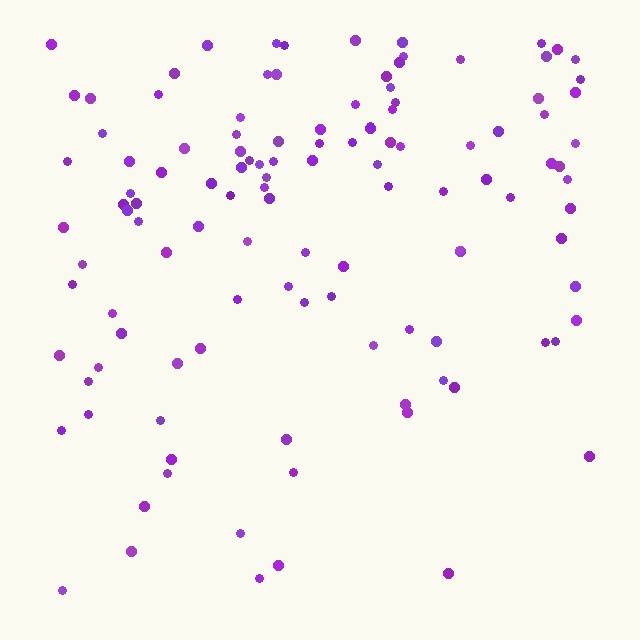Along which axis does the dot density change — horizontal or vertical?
Vertical.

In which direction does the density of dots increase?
From bottom to top, with the top side densest.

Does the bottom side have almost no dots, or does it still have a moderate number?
Still a moderate number, just noticeably fewer than the top.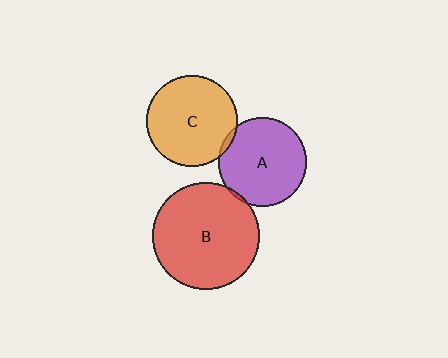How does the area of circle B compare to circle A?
Approximately 1.5 times.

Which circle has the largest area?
Circle B (red).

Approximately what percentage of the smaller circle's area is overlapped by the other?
Approximately 5%.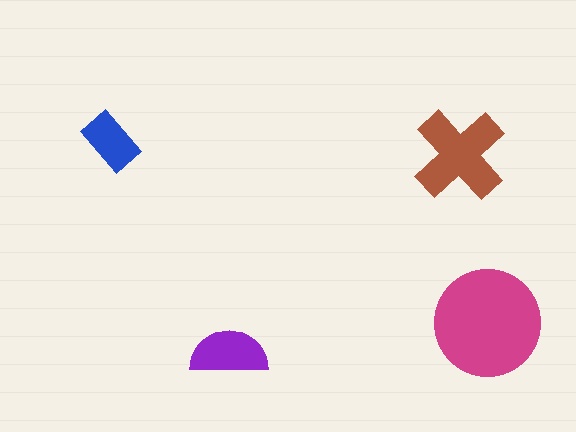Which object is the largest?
The magenta circle.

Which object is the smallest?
The blue rectangle.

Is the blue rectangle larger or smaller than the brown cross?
Smaller.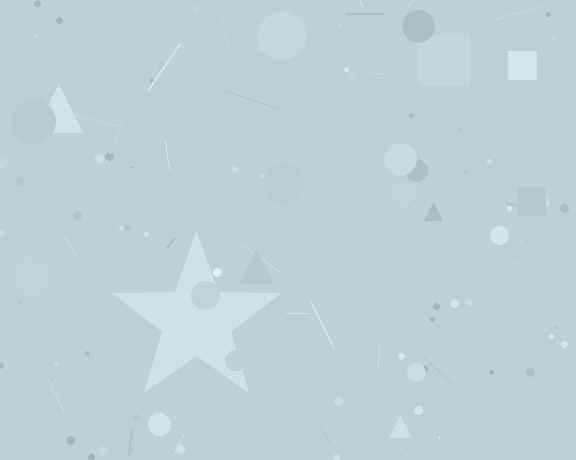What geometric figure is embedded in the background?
A star is embedded in the background.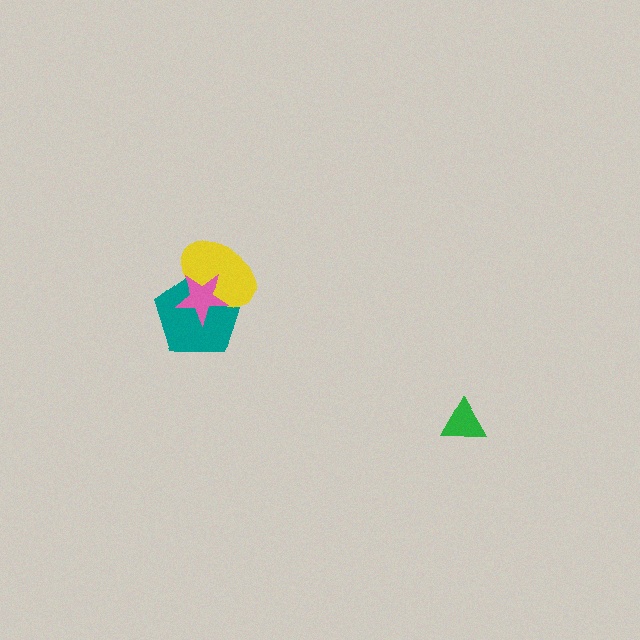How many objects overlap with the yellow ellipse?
2 objects overlap with the yellow ellipse.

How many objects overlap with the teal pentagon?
2 objects overlap with the teal pentagon.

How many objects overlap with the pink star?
2 objects overlap with the pink star.